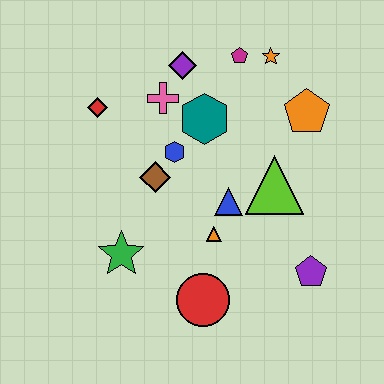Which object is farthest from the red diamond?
The purple pentagon is farthest from the red diamond.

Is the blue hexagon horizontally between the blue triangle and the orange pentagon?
No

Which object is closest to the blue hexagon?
The brown diamond is closest to the blue hexagon.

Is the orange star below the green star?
No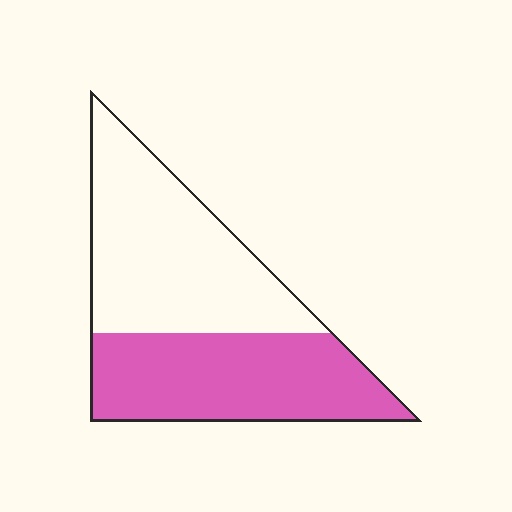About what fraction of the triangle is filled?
About one half (1/2).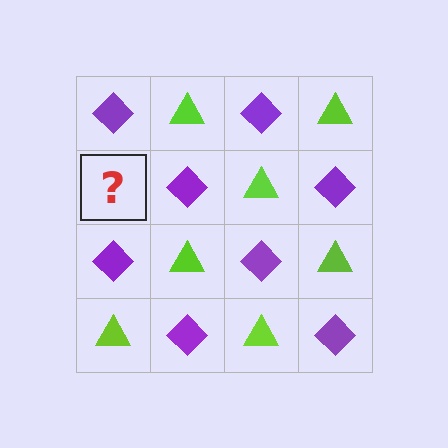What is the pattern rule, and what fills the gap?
The rule is that it alternates purple diamond and lime triangle in a checkerboard pattern. The gap should be filled with a lime triangle.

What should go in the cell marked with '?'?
The missing cell should contain a lime triangle.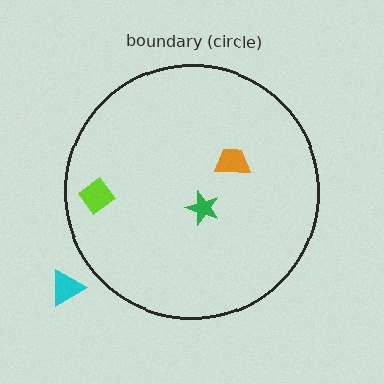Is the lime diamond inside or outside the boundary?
Inside.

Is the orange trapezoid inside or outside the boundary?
Inside.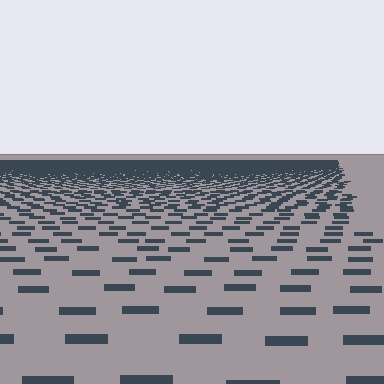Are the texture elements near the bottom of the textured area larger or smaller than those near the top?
Larger. Near the bottom, elements are closer to the viewer and appear at a bigger on-screen size.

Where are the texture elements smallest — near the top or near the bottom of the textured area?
Near the top.